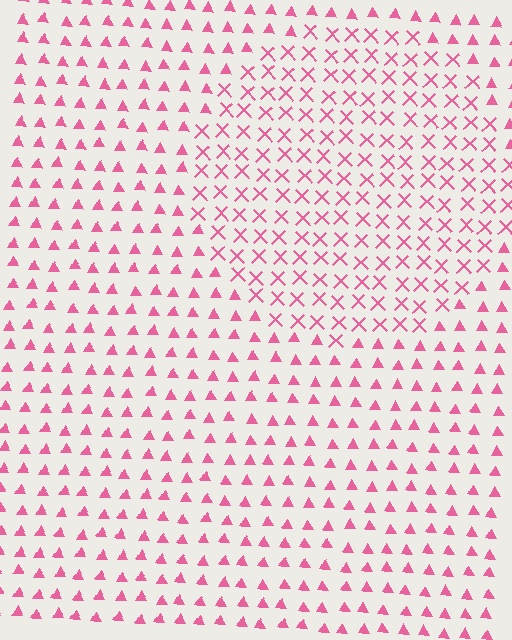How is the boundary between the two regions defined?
The boundary is defined by a change in element shape: X marks inside vs. triangles outside. All elements share the same color and spacing.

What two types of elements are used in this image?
The image uses X marks inside the circle region and triangles outside it.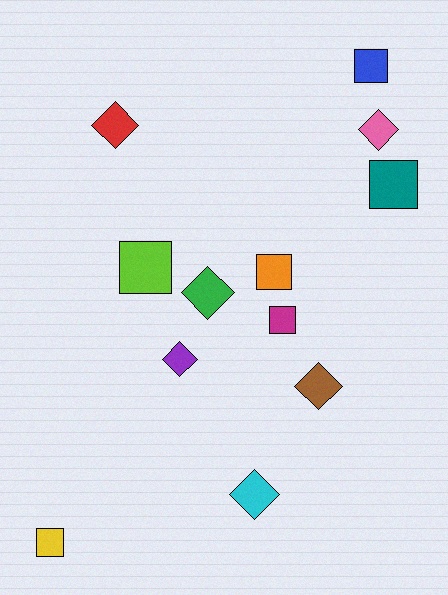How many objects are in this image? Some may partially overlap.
There are 12 objects.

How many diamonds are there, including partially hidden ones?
There are 6 diamonds.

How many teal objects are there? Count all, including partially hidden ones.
There is 1 teal object.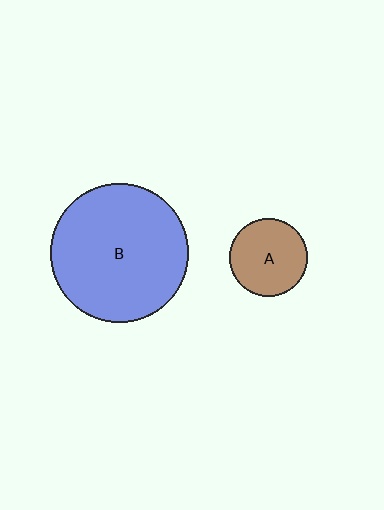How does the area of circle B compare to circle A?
Approximately 3.1 times.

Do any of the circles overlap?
No, none of the circles overlap.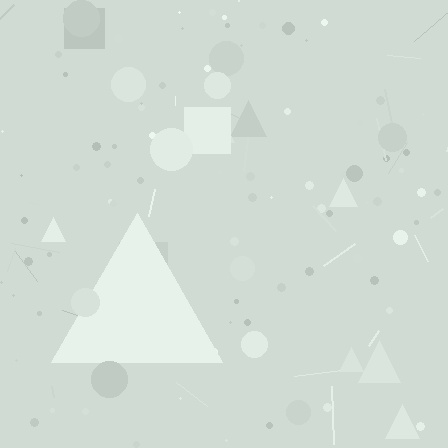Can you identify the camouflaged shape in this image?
The camouflaged shape is a triangle.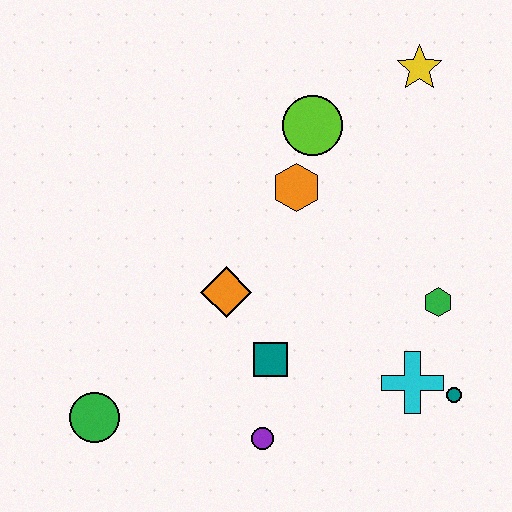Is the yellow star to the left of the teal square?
No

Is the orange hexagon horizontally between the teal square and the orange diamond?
No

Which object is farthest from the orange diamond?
The yellow star is farthest from the orange diamond.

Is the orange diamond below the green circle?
No